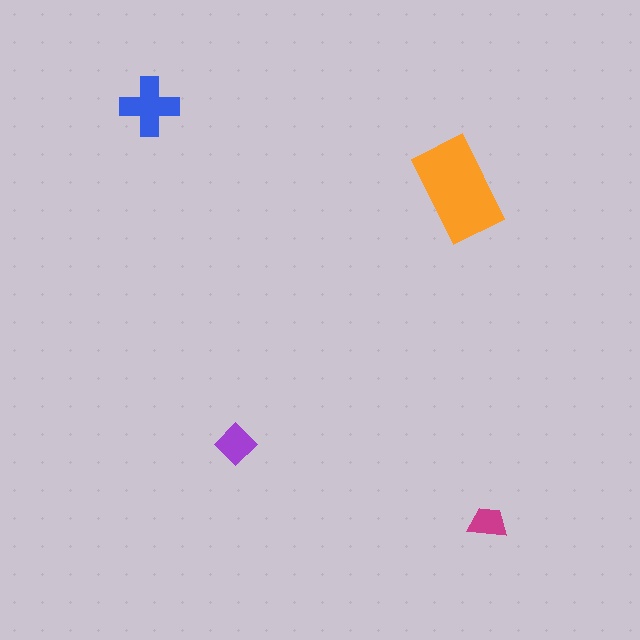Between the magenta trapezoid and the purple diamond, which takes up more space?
The purple diamond.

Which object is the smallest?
The magenta trapezoid.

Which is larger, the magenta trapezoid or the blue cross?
The blue cross.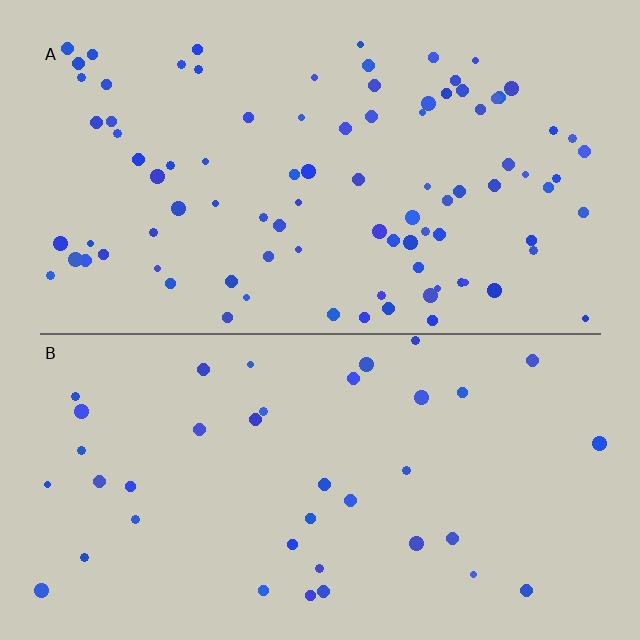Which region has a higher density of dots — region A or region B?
A (the top).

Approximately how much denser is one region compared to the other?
Approximately 2.3× — region A over region B.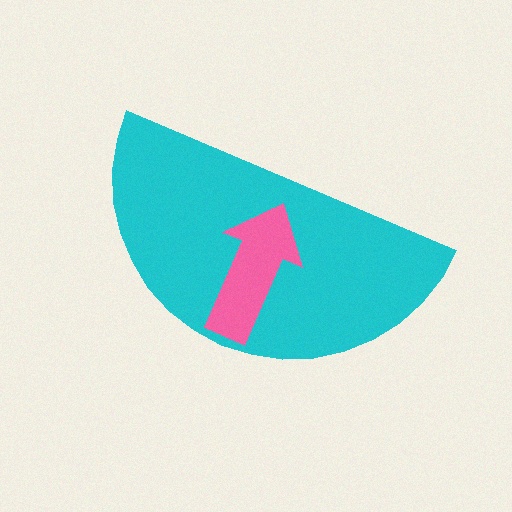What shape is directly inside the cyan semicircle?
The pink arrow.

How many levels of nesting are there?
2.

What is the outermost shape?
The cyan semicircle.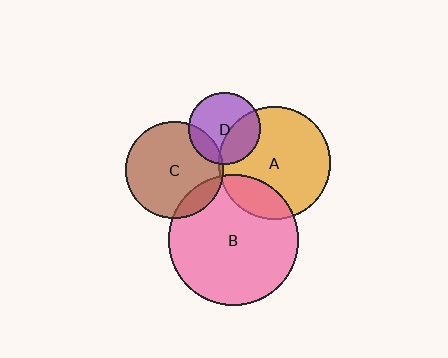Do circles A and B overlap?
Yes.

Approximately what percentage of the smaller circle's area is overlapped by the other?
Approximately 20%.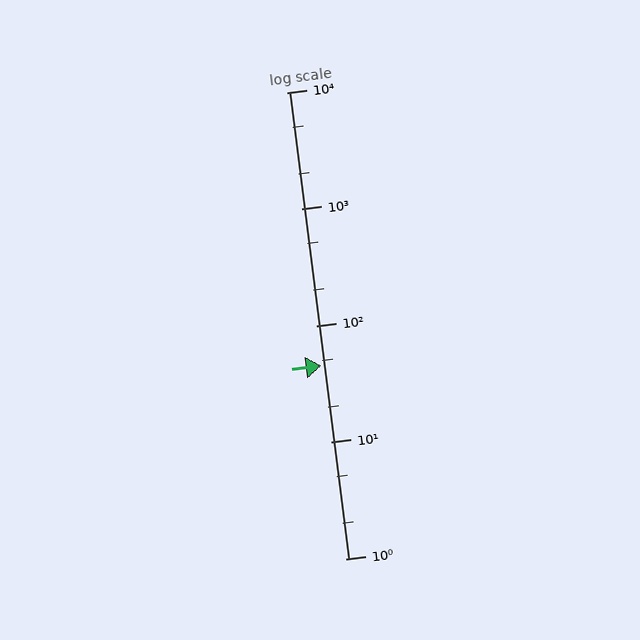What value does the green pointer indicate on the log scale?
The pointer indicates approximately 45.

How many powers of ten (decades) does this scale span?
The scale spans 4 decades, from 1 to 10000.